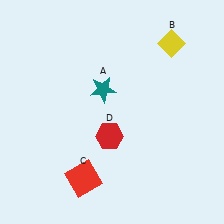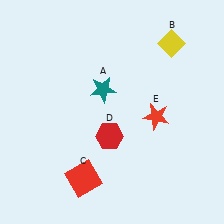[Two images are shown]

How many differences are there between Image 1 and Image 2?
There is 1 difference between the two images.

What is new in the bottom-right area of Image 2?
A red star (E) was added in the bottom-right area of Image 2.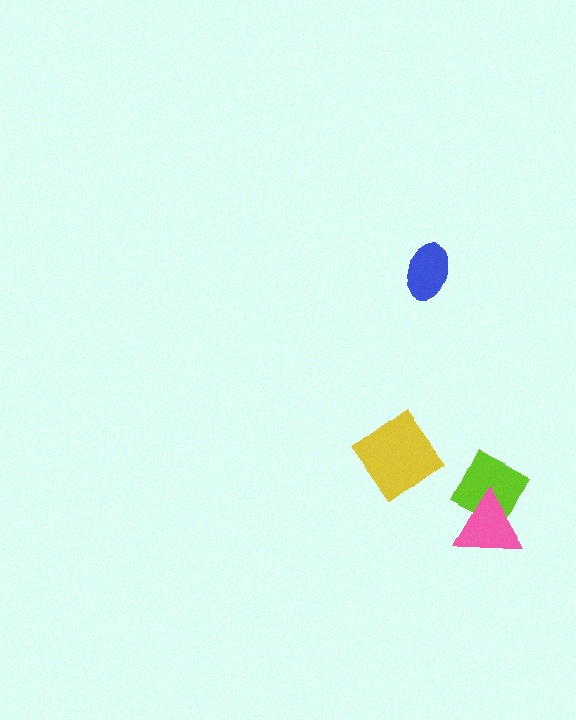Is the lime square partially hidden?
Yes, it is partially covered by another shape.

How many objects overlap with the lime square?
1 object overlaps with the lime square.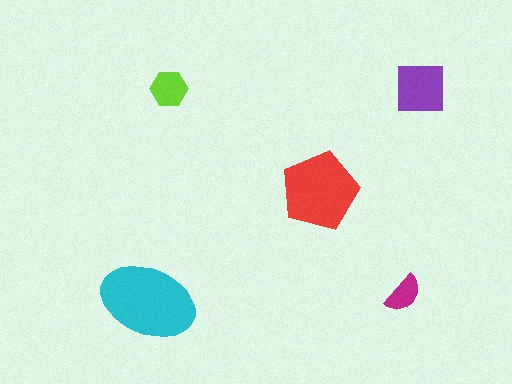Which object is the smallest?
The magenta semicircle.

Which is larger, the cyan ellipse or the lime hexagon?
The cyan ellipse.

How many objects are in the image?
There are 5 objects in the image.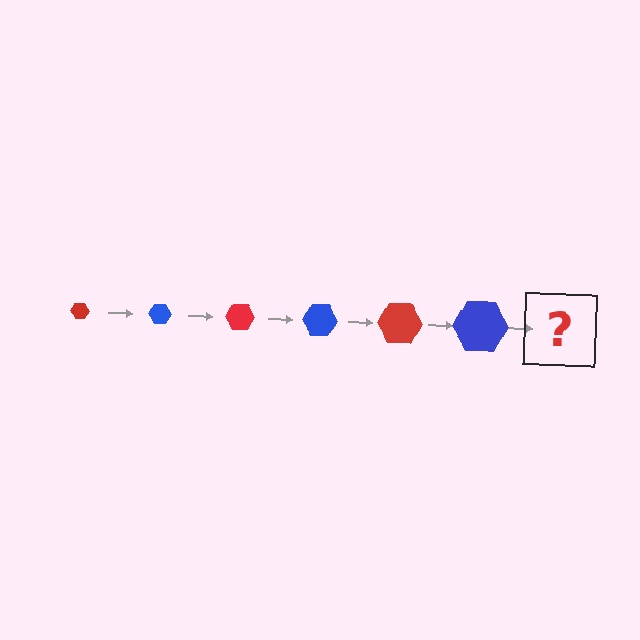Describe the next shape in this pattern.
It should be a red hexagon, larger than the previous one.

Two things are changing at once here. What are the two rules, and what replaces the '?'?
The two rules are that the hexagon grows larger each step and the color cycles through red and blue. The '?' should be a red hexagon, larger than the previous one.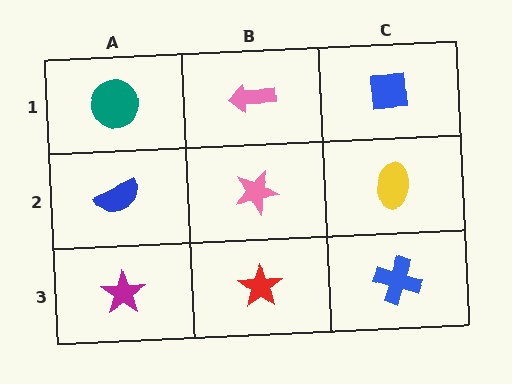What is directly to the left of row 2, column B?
A blue semicircle.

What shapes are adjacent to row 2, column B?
A pink arrow (row 1, column B), a red star (row 3, column B), a blue semicircle (row 2, column A), a yellow ellipse (row 2, column C).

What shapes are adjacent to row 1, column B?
A pink star (row 2, column B), a teal circle (row 1, column A), a blue square (row 1, column C).